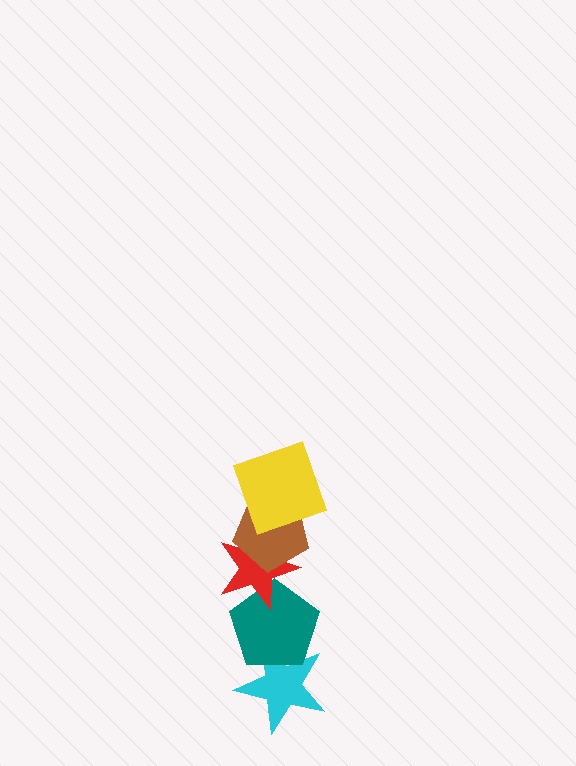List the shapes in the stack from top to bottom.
From top to bottom: the yellow square, the brown pentagon, the red star, the teal pentagon, the cyan star.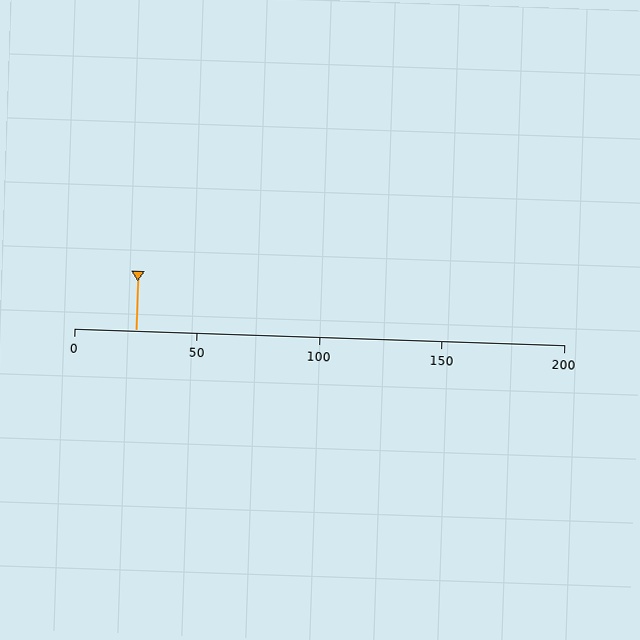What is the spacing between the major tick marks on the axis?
The major ticks are spaced 50 apart.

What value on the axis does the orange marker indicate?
The marker indicates approximately 25.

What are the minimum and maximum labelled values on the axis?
The axis runs from 0 to 200.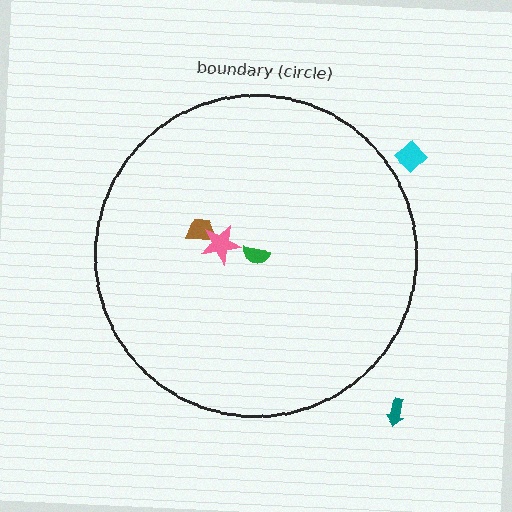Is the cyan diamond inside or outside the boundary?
Outside.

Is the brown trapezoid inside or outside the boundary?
Inside.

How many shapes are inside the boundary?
3 inside, 2 outside.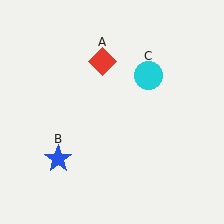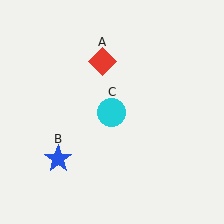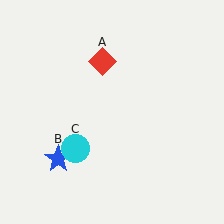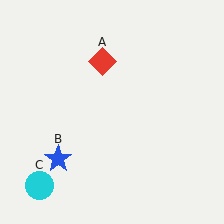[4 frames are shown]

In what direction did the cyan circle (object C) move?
The cyan circle (object C) moved down and to the left.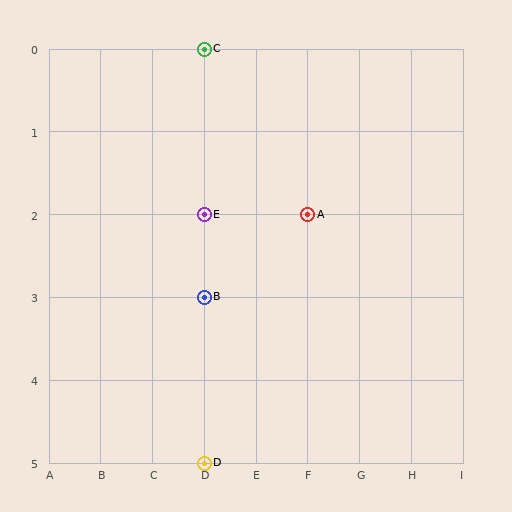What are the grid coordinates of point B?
Point B is at grid coordinates (D, 3).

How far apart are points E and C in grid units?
Points E and C are 2 rows apart.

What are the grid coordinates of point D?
Point D is at grid coordinates (D, 5).